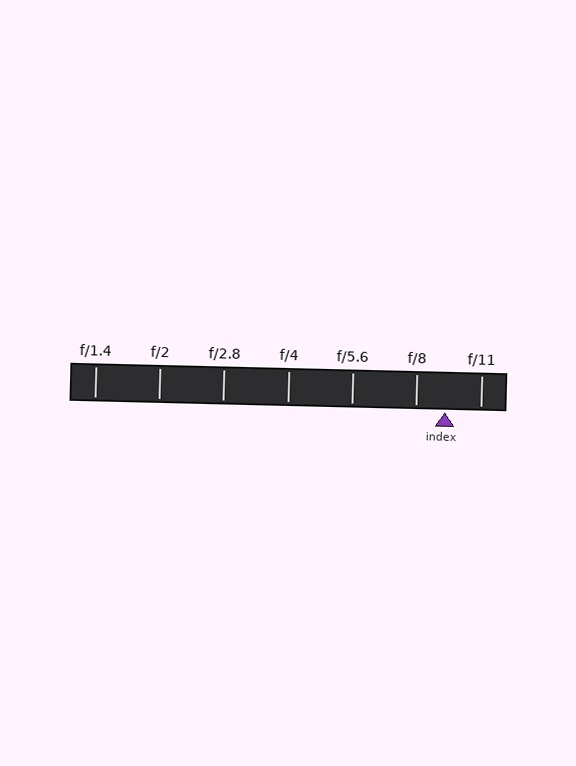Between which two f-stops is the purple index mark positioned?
The index mark is between f/8 and f/11.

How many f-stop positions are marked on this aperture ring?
There are 7 f-stop positions marked.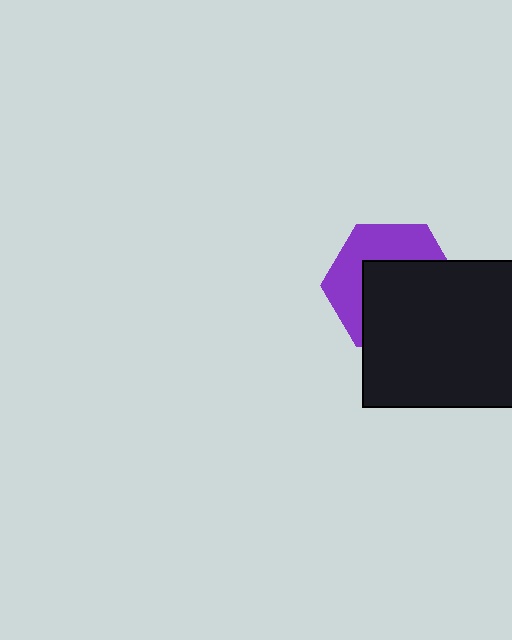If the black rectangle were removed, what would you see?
You would see the complete purple hexagon.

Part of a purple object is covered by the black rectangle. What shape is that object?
It is a hexagon.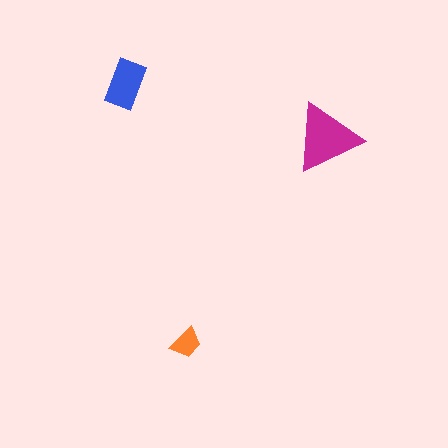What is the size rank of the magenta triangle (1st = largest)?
1st.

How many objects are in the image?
There are 3 objects in the image.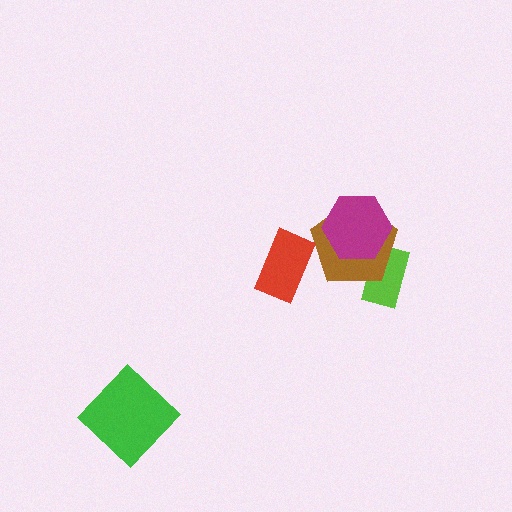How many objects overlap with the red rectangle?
0 objects overlap with the red rectangle.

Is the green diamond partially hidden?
No, no other shape covers it.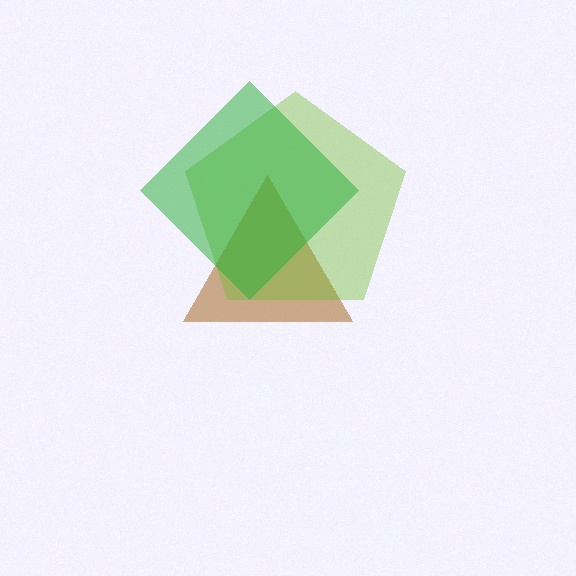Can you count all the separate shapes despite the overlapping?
Yes, there are 3 separate shapes.